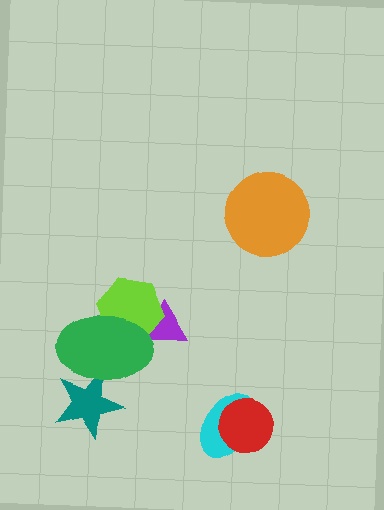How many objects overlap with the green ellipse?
3 objects overlap with the green ellipse.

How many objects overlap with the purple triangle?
2 objects overlap with the purple triangle.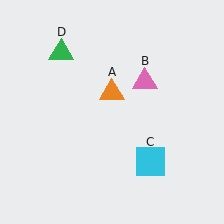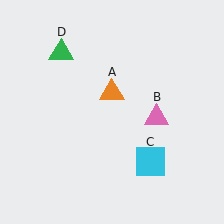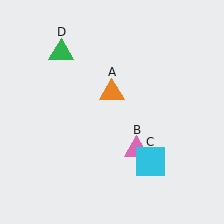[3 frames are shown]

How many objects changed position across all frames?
1 object changed position: pink triangle (object B).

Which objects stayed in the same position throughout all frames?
Orange triangle (object A) and cyan square (object C) and green triangle (object D) remained stationary.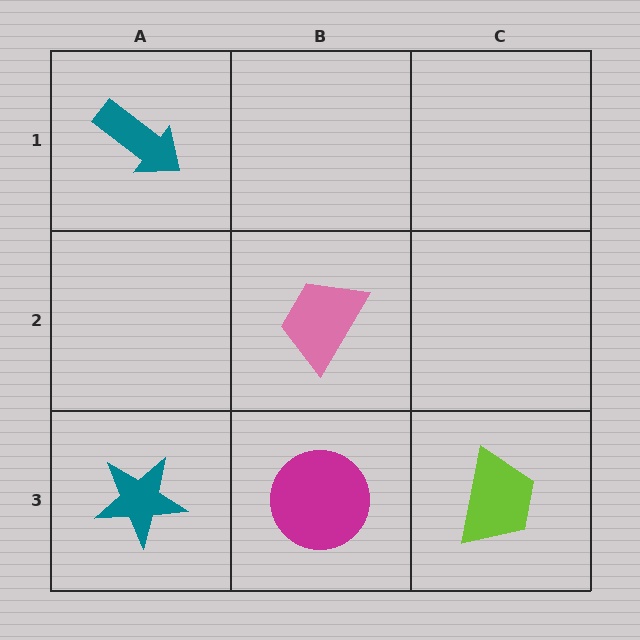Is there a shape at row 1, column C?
No, that cell is empty.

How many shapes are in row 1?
1 shape.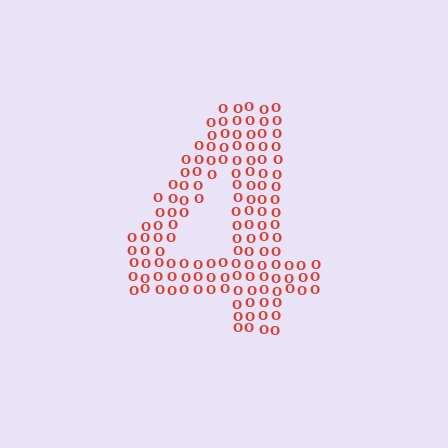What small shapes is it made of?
It is made of small letter O's.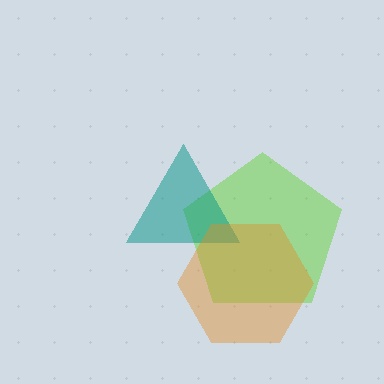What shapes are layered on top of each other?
The layered shapes are: a lime pentagon, a teal triangle, an orange hexagon.